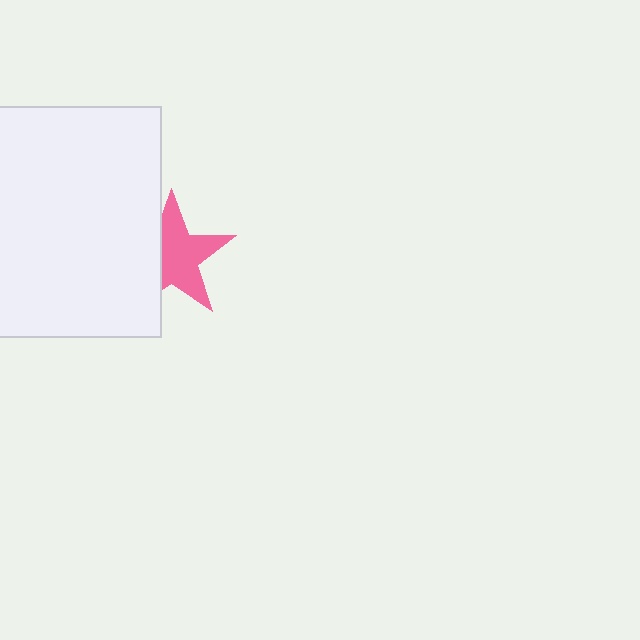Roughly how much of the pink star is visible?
Most of it is visible (roughly 66%).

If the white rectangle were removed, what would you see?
You would see the complete pink star.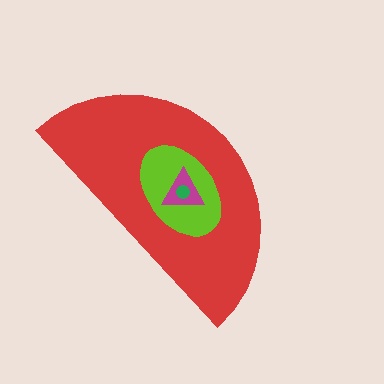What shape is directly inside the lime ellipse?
The magenta triangle.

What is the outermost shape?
The red semicircle.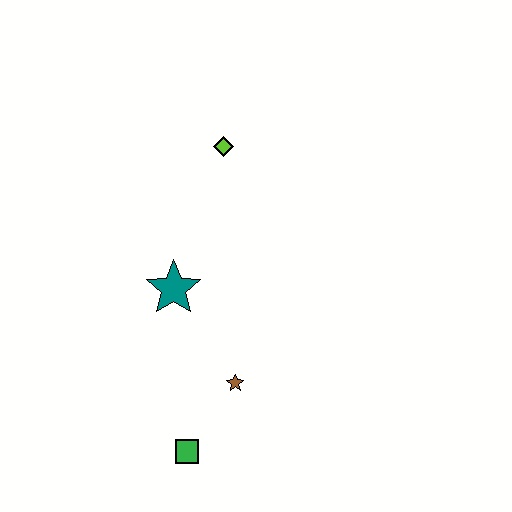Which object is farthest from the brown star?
The lime diamond is farthest from the brown star.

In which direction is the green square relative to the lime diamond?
The green square is below the lime diamond.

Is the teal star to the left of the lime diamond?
Yes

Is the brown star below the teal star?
Yes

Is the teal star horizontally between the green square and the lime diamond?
No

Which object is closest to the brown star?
The green square is closest to the brown star.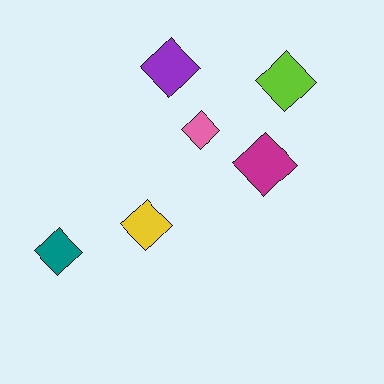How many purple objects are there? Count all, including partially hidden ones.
There is 1 purple object.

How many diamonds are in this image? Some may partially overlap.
There are 6 diamonds.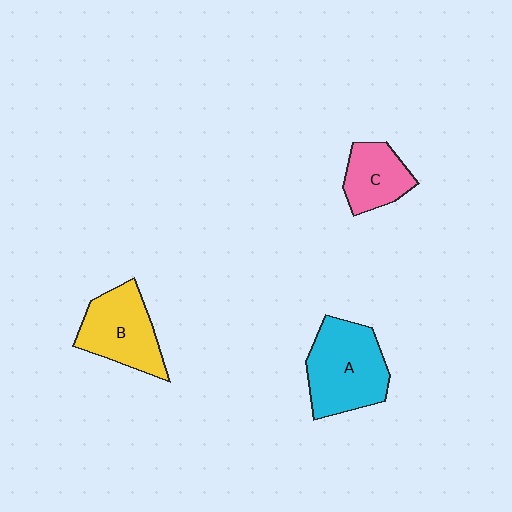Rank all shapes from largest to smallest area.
From largest to smallest: A (cyan), B (yellow), C (pink).